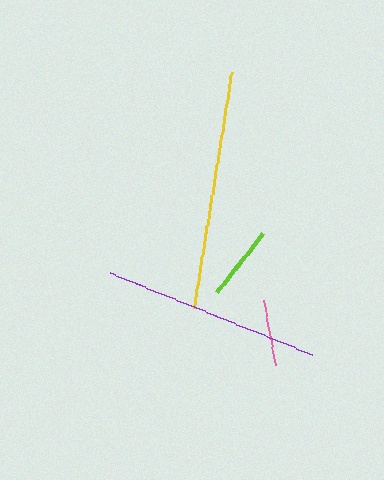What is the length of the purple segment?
The purple segment is approximately 218 pixels long.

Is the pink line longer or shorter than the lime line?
The lime line is longer than the pink line.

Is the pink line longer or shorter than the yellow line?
The yellow line is longer than the pink line.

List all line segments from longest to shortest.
From longest to shortest: yellow, purple, lime, pink.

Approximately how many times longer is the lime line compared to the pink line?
The lime line is approximately 1.1 times the length of the pink line.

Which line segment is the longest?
The yellow line is the longest at approximately 239 pixels.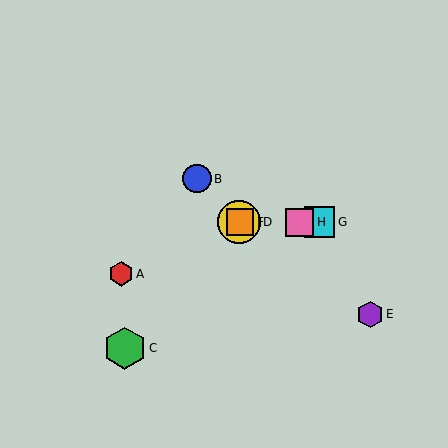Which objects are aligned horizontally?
Objects D, F, G, H are aligned horizontally.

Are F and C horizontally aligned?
No, F is at y≈222 and C is at y≈348.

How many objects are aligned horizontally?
4 objects (D, F, G, H) are aligned horizontally.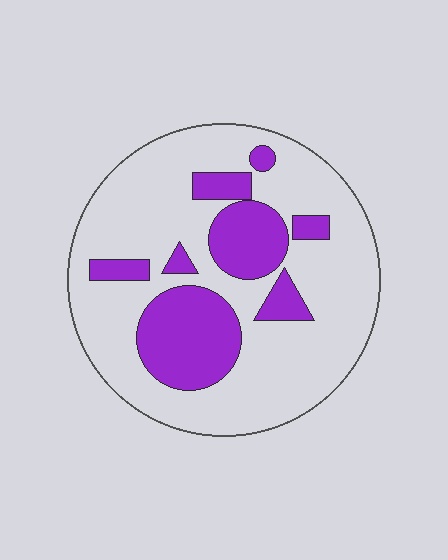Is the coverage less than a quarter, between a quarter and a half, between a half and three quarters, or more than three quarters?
Between a quarter and a half.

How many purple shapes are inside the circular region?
8.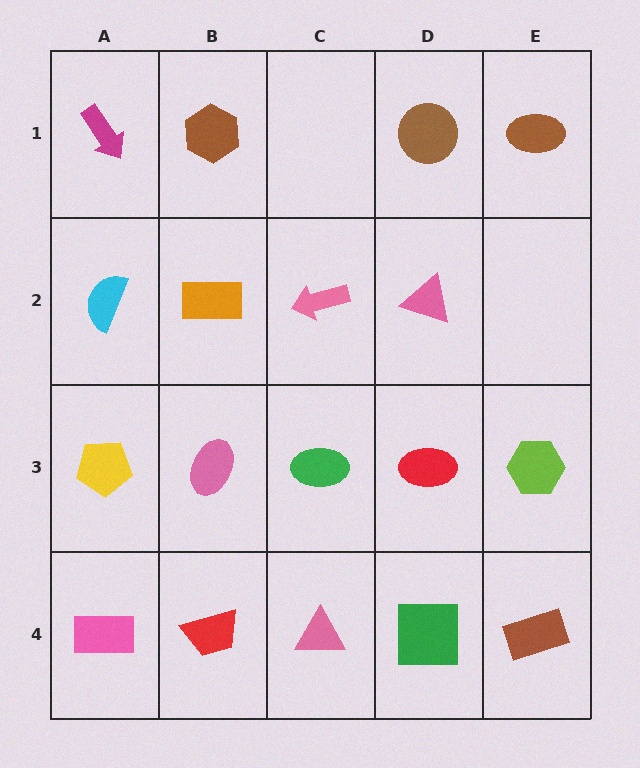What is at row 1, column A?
A magenta arrow.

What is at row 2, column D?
A pink triangle.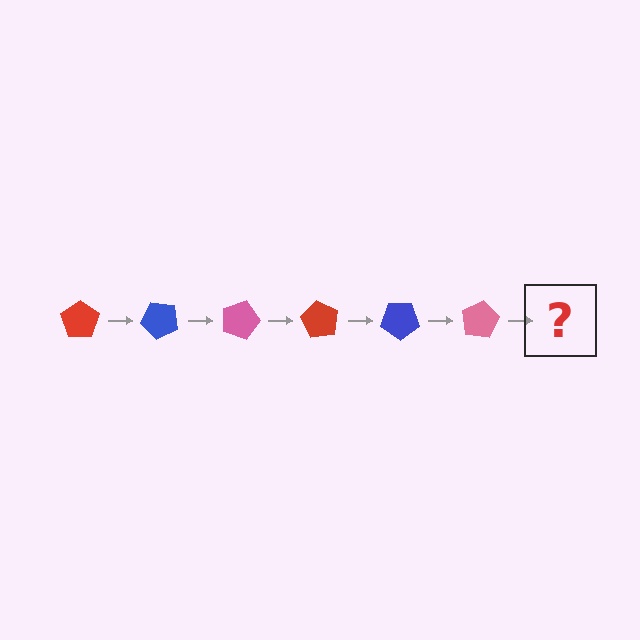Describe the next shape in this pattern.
It should be a red pentagon, rotated 270 degrees from the start.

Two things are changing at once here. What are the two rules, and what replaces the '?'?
The two rules are that it rotates 45 degrees each step and the color cycles through red, blue, and pink. The '?' should be a red pentagon, rotated 270 degrees from the start.